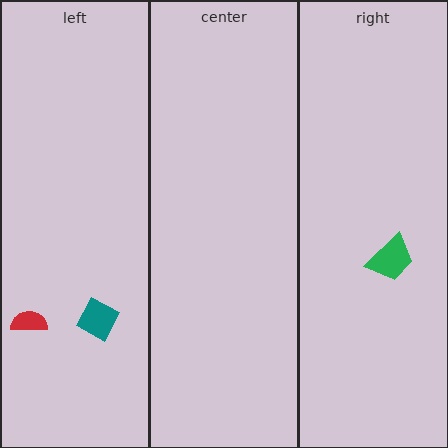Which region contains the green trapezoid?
The right region.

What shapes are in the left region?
The red semicircle, the teal diamond.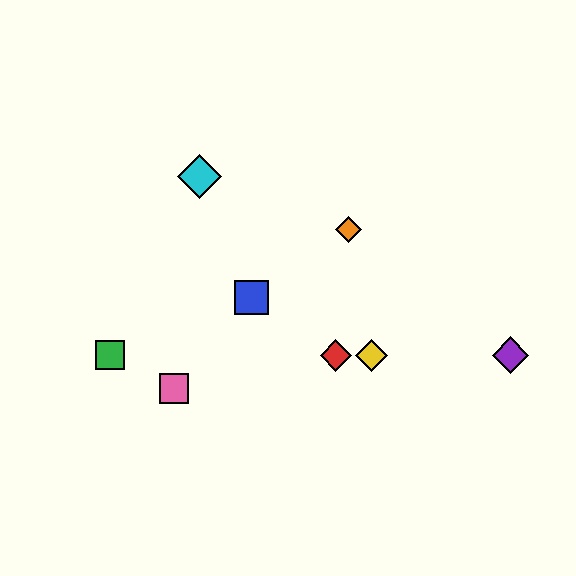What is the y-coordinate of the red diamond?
The red diamond is at y≈355.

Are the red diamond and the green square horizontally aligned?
Yes, both are at y≈355.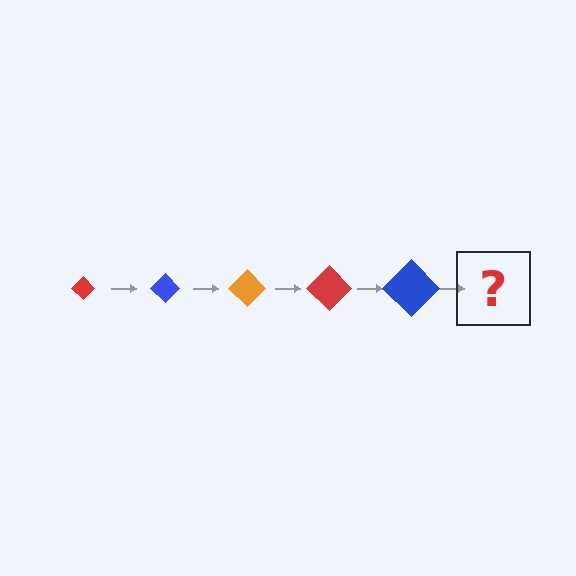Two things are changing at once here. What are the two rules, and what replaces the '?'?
The two rules are that the diamond grows larger each step and the color cycles through red, blue, and orange. The '?' should be an orange diamond, larger than the previous one.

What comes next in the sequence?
The next element should be an orange diamond, larger than the previous one.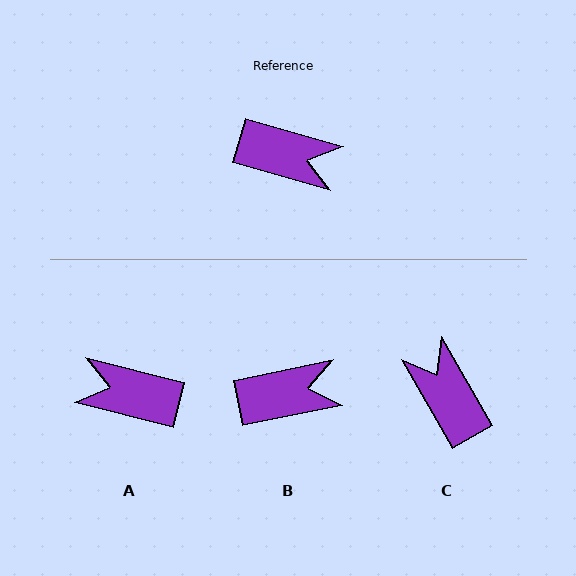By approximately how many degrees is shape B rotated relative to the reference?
Approximately 27 degrees counter-clockwise.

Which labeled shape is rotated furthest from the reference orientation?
A, about 178 degrees away.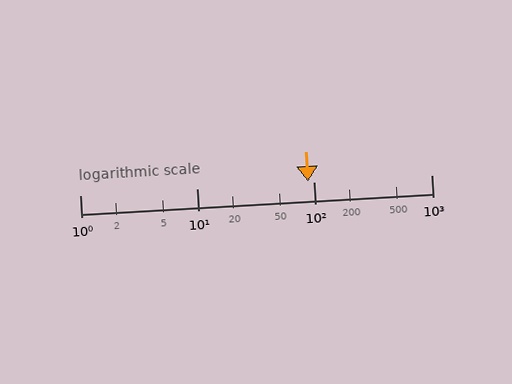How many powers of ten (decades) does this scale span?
The scale spans 3 decades, from 1 to 1000.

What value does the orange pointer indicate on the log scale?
The pointer indicates approximately 88.